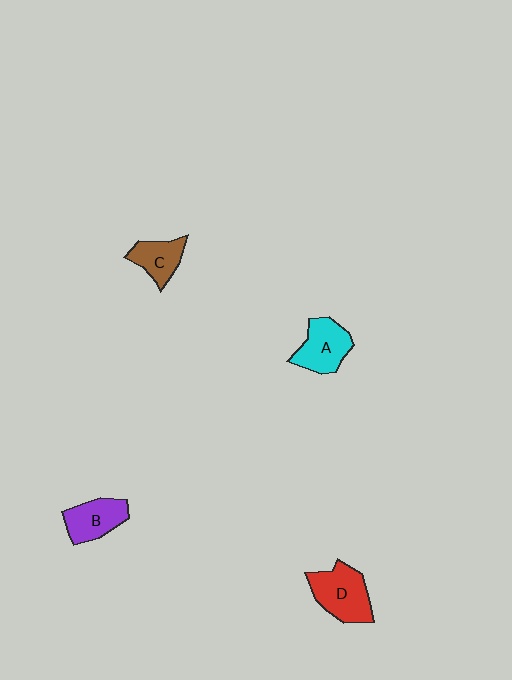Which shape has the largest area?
Shape D (red).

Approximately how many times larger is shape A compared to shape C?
Approximately 1.3 times.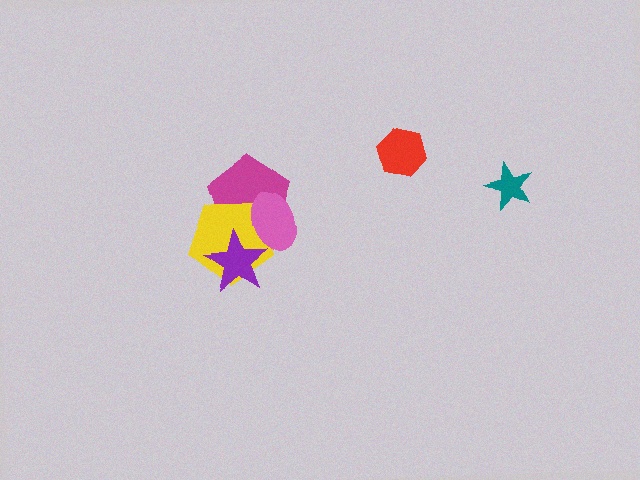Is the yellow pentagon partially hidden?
Yes, it is partially covered by another shape.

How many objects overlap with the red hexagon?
0 objects overlap with the red hexagon.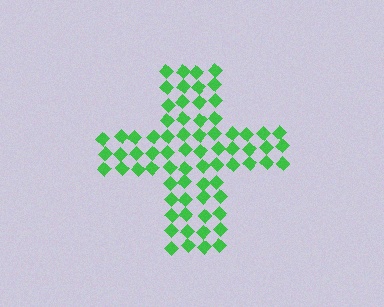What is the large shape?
The large shape is a cross.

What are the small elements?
The small elements are diamonds.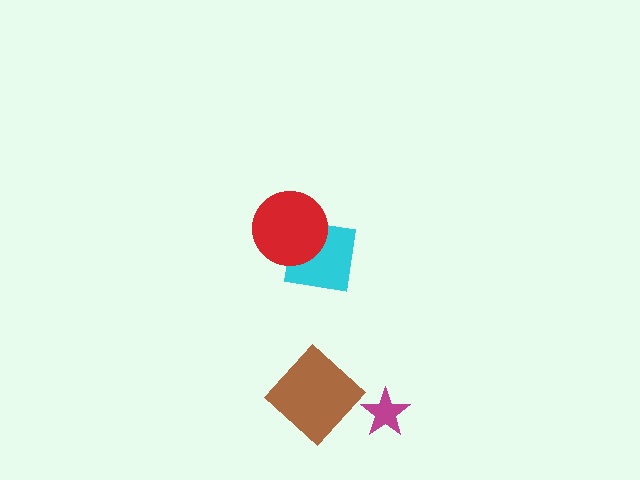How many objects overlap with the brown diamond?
0 objects overlap with the brown diamond.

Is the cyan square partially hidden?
Yes, it is partially covered by another shape.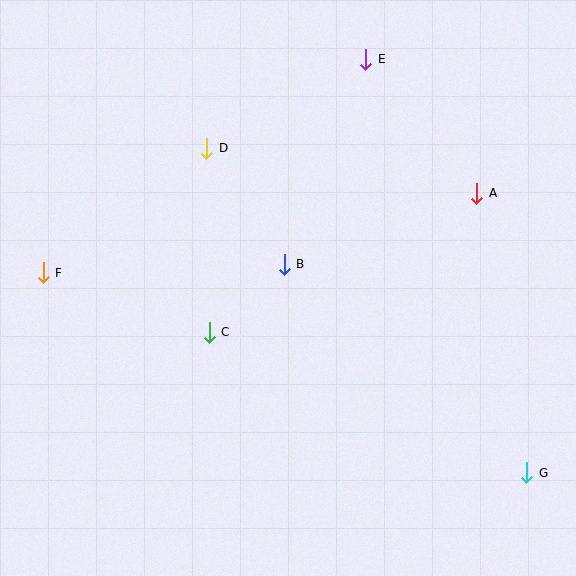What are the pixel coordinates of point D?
Point D is at (207, 148).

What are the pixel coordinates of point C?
Point C is at (209, 332).